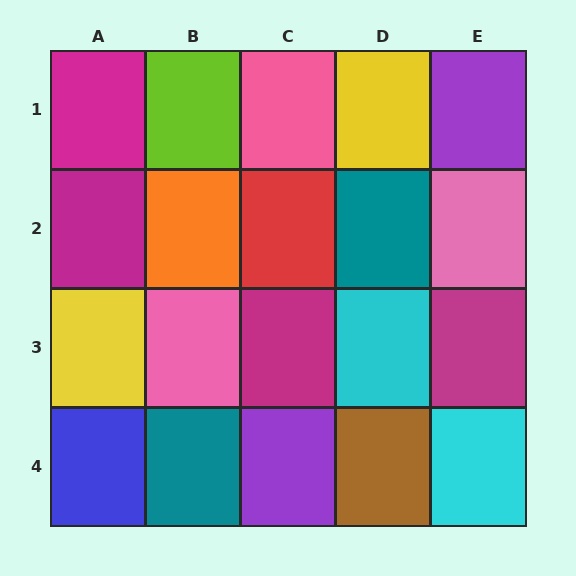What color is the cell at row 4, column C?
Purple.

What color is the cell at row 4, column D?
Brown.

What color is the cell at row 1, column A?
Magenta.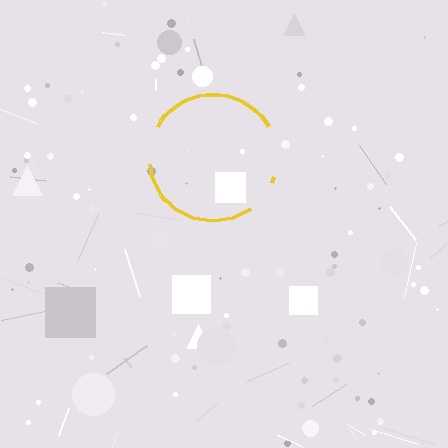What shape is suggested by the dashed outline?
The dashed outline suggests a circle.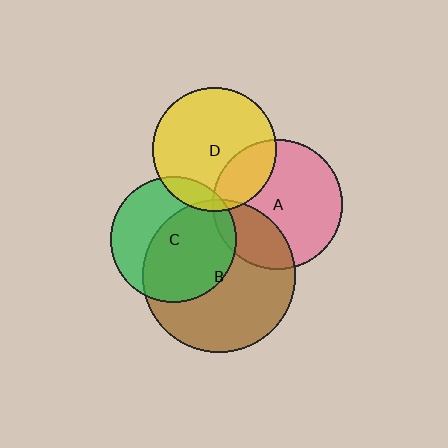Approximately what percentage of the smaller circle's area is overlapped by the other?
Approximately 25%.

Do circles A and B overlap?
Yes.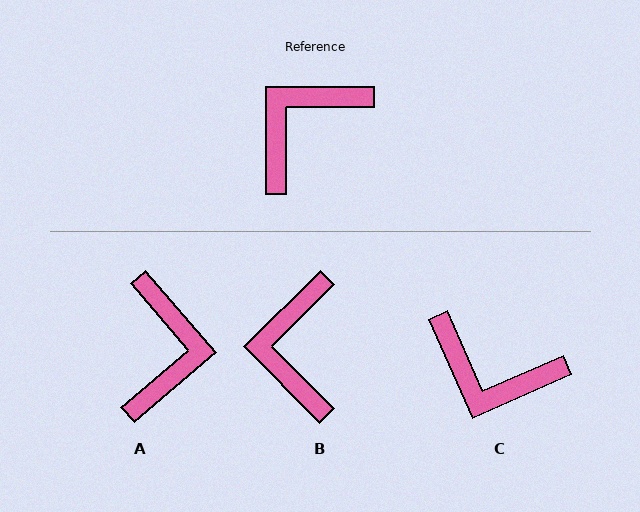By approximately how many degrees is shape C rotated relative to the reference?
Approximately 114 degrees counter-clockwise.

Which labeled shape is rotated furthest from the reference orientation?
A, about 140 degrees away.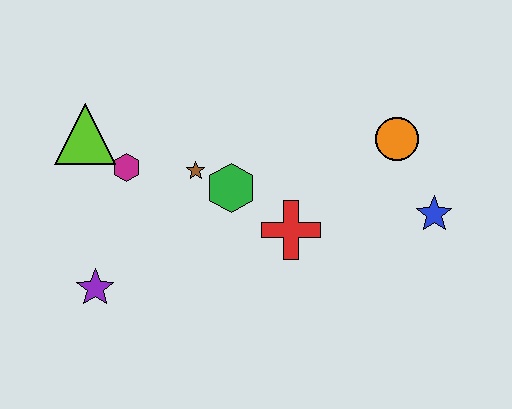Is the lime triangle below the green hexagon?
No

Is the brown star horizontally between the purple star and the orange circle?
Yes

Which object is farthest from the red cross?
The lime triangle is farthest from the red cross.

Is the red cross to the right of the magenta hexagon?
Yes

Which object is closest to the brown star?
The green hexagon is closest to the brown star.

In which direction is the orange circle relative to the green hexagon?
The orange circle is to the right of the green hexagon.